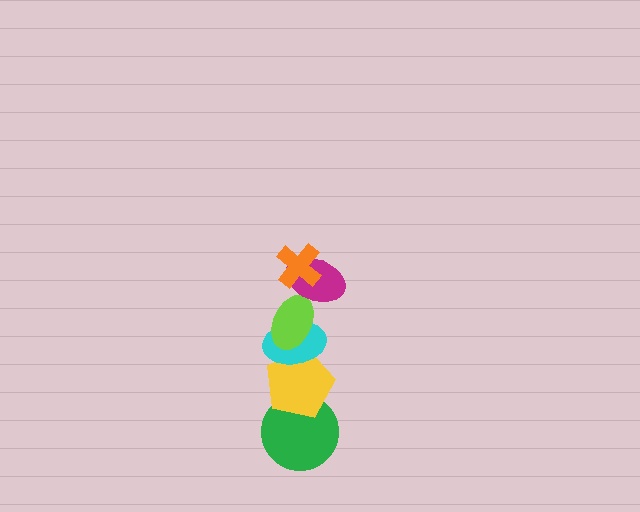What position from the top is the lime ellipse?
The lime ellipse is 3rd from the top.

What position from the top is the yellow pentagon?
The yellow pentagon is 5th from the top.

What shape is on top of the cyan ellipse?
The lime ellipse is on top of the cyan ellipse.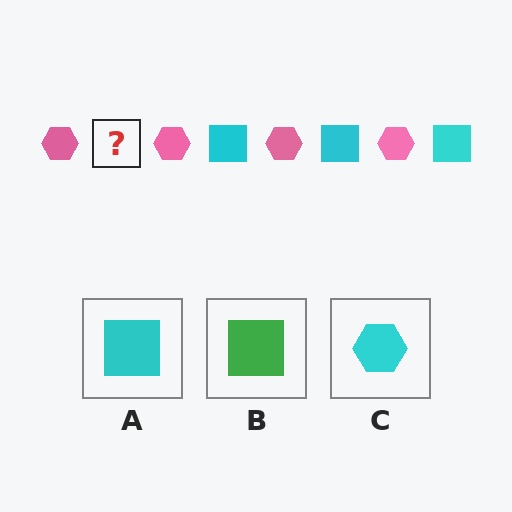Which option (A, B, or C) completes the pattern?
A.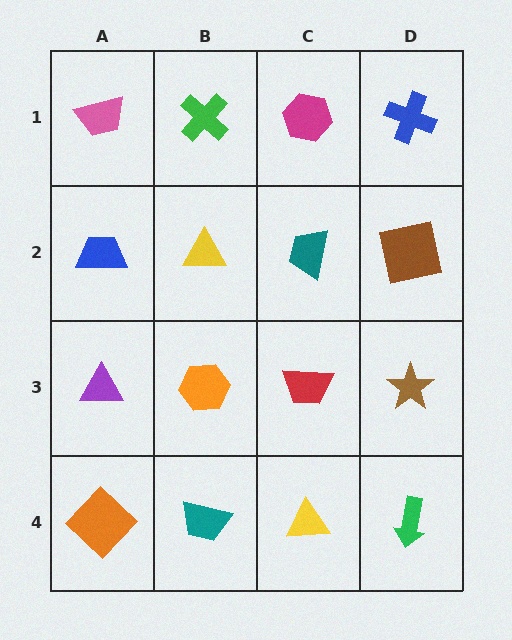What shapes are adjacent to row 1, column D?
A brown square (row 2, column D), a magenta hexagon (row 1, column C).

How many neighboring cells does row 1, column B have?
3.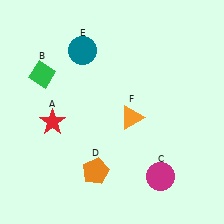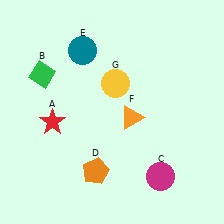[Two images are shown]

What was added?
A yellow circle (G) was added in Image 2.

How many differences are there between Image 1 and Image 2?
There is 1 difference between the two images.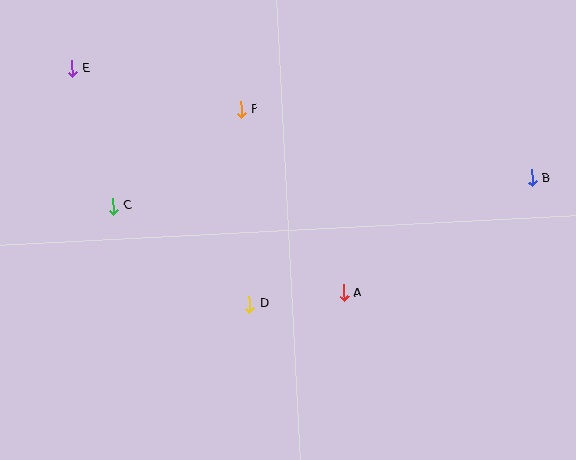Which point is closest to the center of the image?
Point A at (343, 293) is closest to the center.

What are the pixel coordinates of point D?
Point D is at (249, 304).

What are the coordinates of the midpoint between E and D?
The midpoint between E and D is at (161, 187).